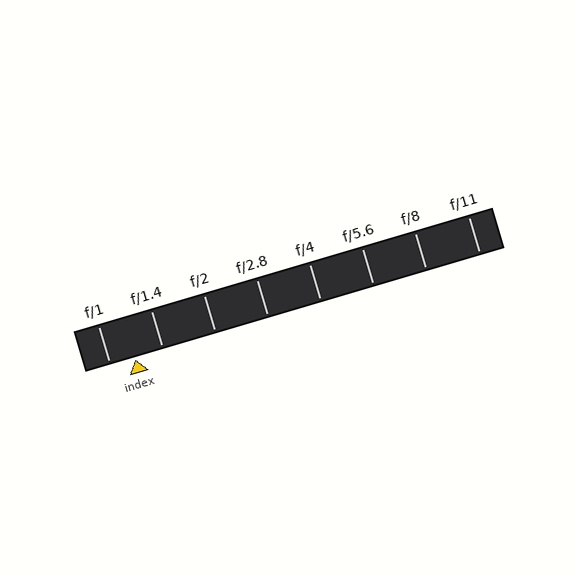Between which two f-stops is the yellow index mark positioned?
The index mark is between f/1 and f/1.4.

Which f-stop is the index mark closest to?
The index mark is closest to f/1.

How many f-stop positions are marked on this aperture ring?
There are 8 f-stop positions marked.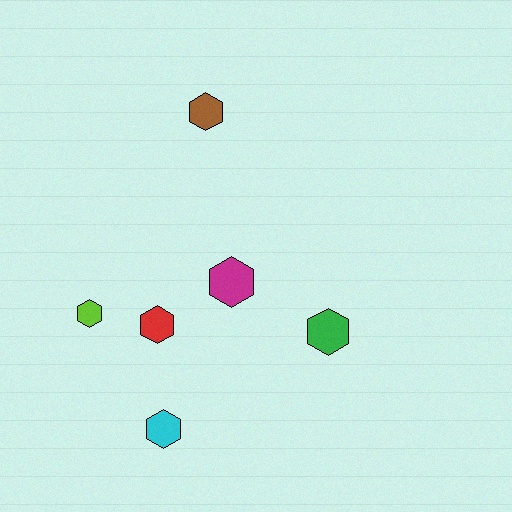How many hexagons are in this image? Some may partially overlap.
There are 6 hexagons.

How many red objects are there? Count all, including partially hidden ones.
There is 1 red object.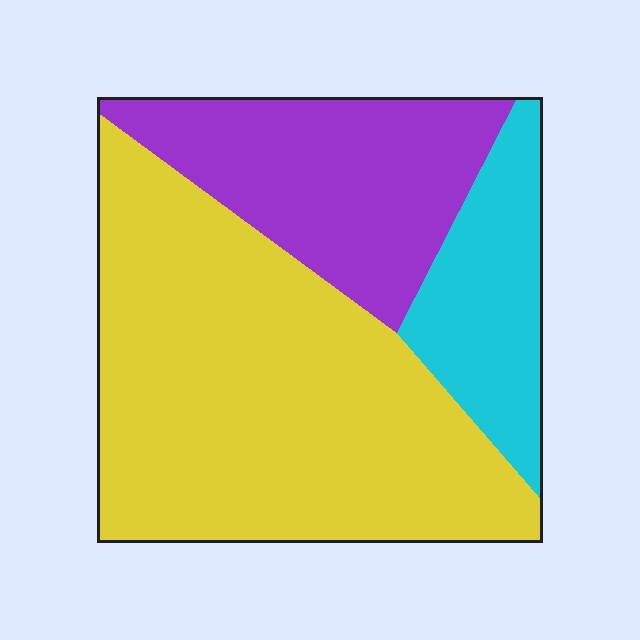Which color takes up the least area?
Cyan, at roughly 15%.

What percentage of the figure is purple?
Purple covers 26% of the figure.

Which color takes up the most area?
Yellow, at roughly 60%.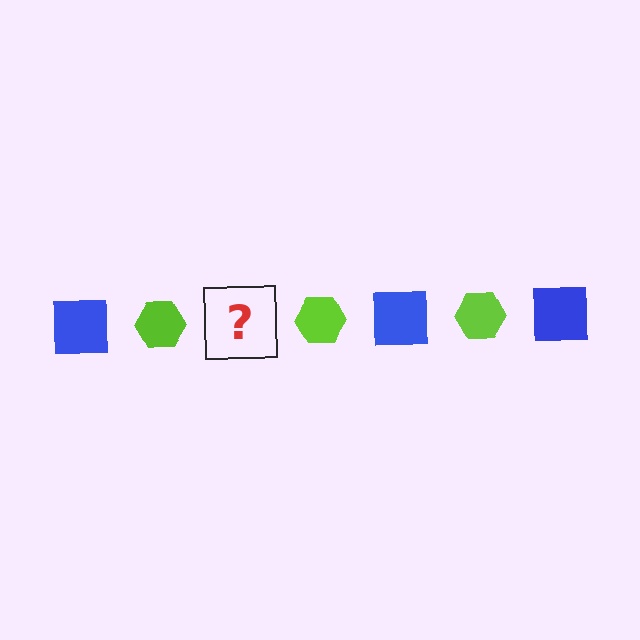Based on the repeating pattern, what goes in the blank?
The blank should be a blue square.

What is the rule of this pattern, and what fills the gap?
The rule is that the pattern alternates between blue square and lime hexagon. The gap should be filled with a blue square.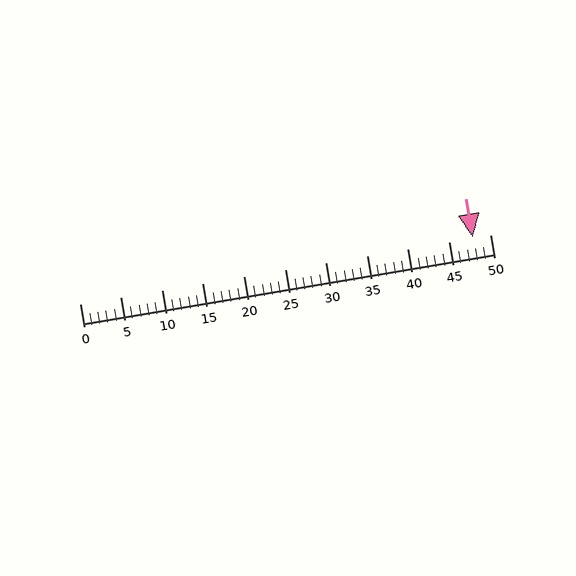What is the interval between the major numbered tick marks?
The major tick marks are spaced 5 units apart.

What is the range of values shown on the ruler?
The ruler shows values from 0 to 50.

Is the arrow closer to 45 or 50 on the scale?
The arrow is closer to 50.